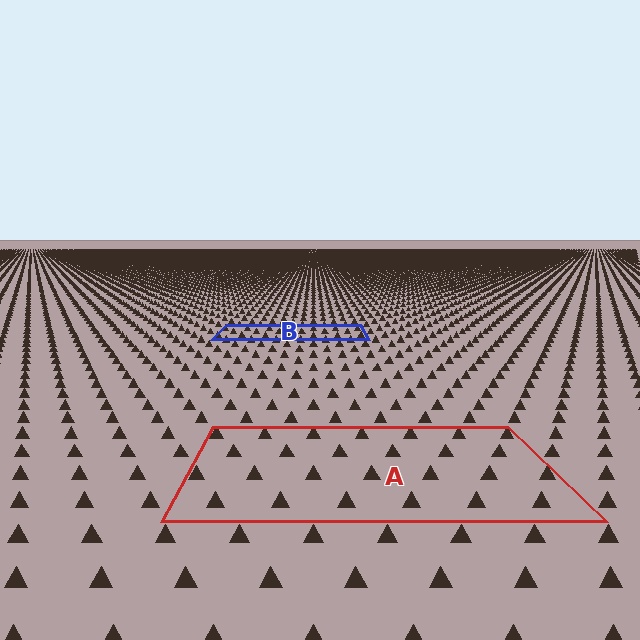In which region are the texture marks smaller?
The texture marks are smaller in region B, because it is farther away.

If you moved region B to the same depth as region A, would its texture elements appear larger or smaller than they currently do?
They would appear larger. At a closer depth, the same texture elements are projected at a bigger on-screen size.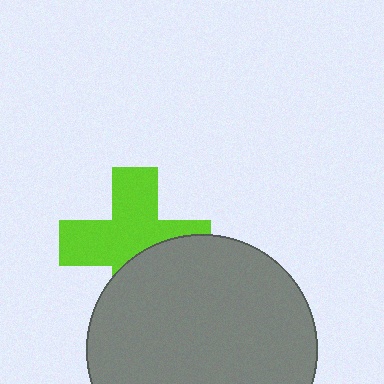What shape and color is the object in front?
The object in front is a gray circle.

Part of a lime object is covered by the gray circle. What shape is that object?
It is a cross.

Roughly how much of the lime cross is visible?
About half of it is visible (roughly 62%).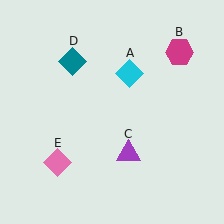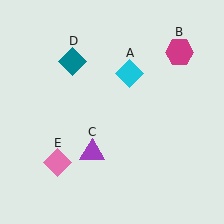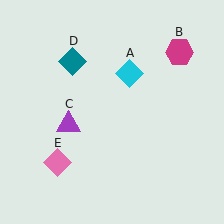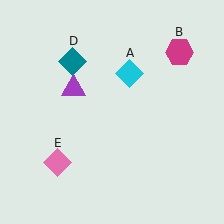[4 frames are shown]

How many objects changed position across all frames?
1 object changed position: purple triangle (object C).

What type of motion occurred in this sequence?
The purple triangle (object C) rotated clockwise around the center of the scene.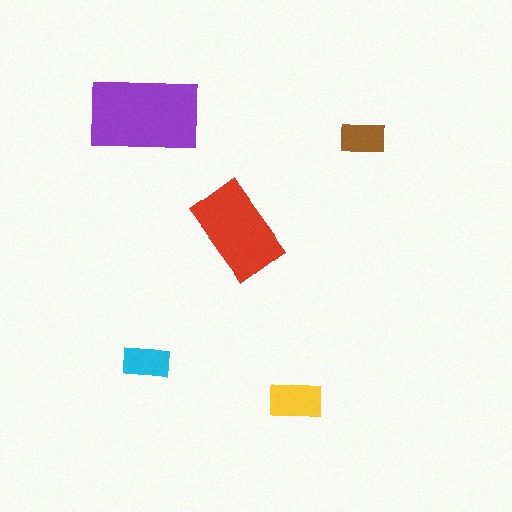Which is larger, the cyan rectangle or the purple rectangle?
The purple one.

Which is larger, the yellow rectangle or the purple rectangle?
The purple one.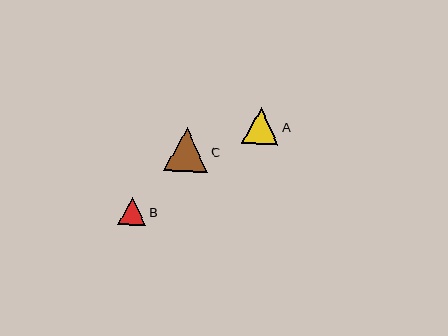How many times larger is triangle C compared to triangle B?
Triangle C is approximately 1.6 times the size of triangle B.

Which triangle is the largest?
Triangle C is the largest with a size of approximately 44 pixels.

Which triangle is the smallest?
Triangle B is the smallest with a size of approximately 28 pixels.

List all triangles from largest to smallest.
From largest to smallest: C, A, B.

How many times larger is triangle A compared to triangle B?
Triangle A is approximately 1.3 times the size of triangle B.